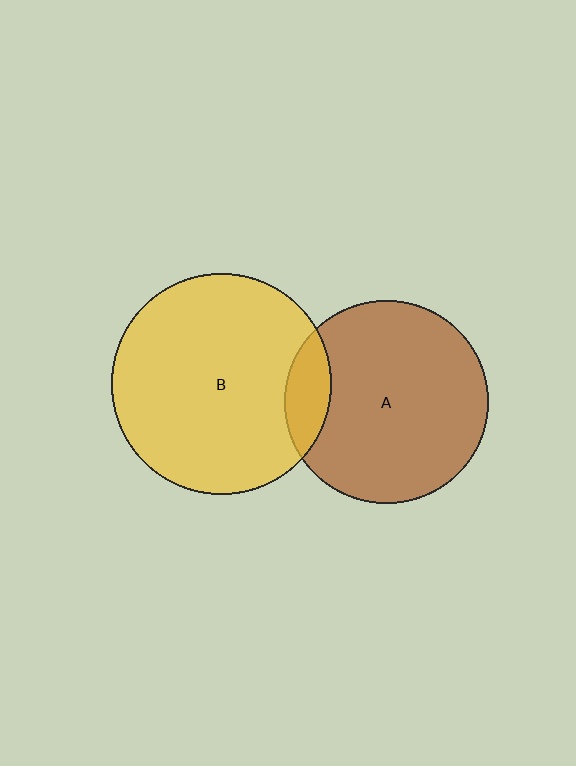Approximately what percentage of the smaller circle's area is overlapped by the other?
Approximately 15%.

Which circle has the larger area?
Circle B (yellow).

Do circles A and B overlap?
Yes.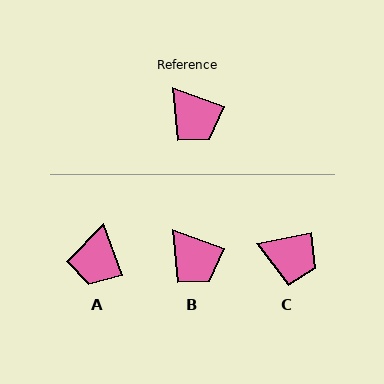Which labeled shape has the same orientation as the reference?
B.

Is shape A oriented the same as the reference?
No, it is off by about 50 degrees.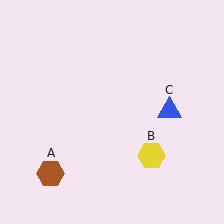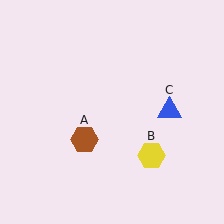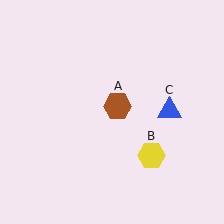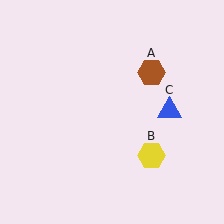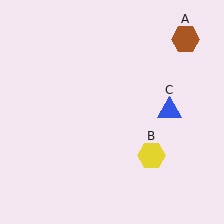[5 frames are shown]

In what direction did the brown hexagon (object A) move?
The brown hexagon (object A) moved up and to the right.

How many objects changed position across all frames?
1 object changed position: brown hexagon (object A).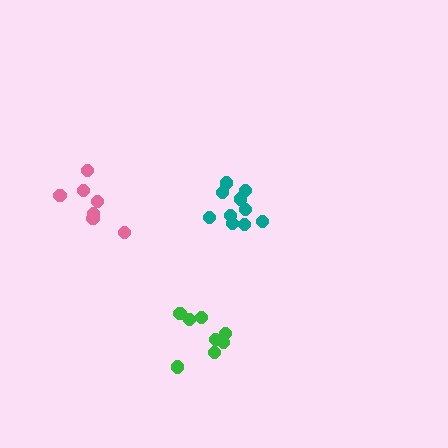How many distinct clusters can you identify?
There are 3 distinct clusters.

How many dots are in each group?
Group 1: 8 dots, Group 2: 10 dots, Group 3: 7 dots (25 total).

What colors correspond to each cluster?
The clusters are colored: green, teal, pink.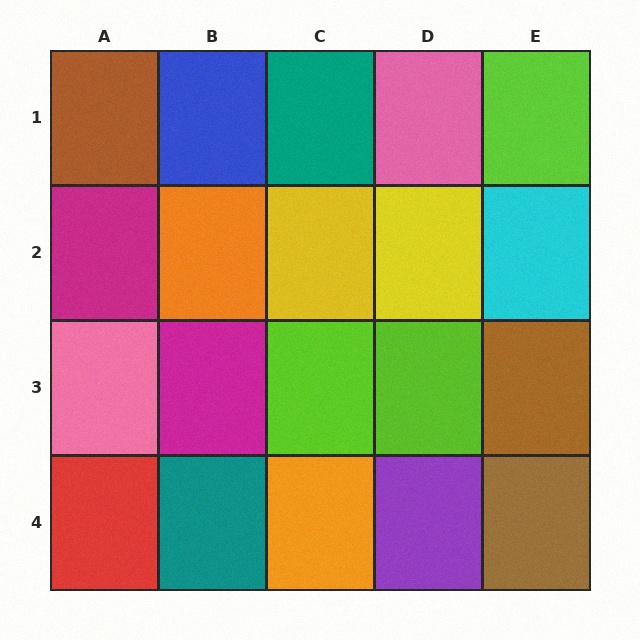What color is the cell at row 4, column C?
Orange.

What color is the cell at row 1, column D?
Pink.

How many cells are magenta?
2 cells are magenta.